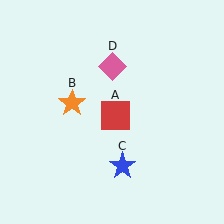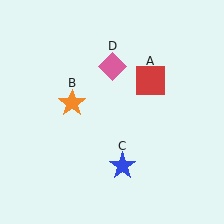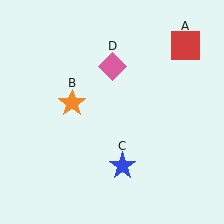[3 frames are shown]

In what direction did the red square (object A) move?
The red square (object A) moved up and to the right.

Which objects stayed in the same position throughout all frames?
Orange star (object B) and blue star (object C) and pink diamond (object D) remained stationary.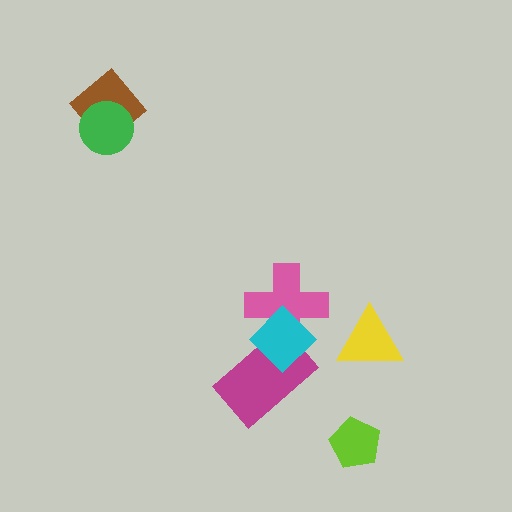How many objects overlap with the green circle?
1 object overlaps with the green circle.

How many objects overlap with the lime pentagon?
0 objects overlap with the lime pentagon.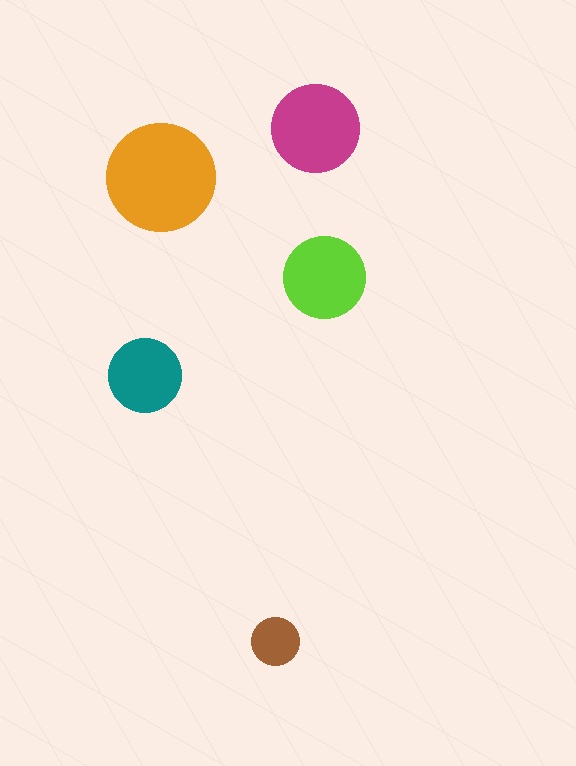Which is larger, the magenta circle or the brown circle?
The magenta one.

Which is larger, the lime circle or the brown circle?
The lime one.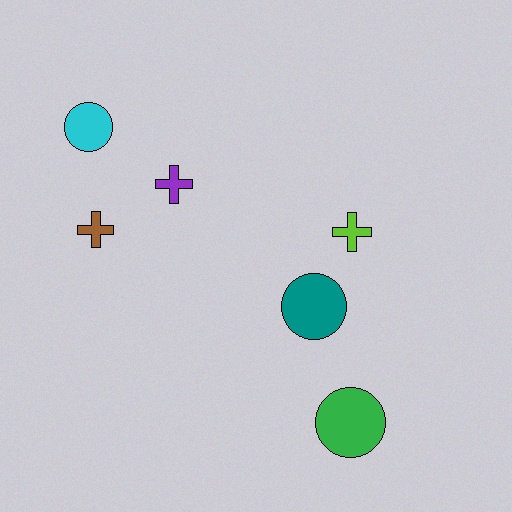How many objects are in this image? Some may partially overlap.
There are 6 objects.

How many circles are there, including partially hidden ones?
There are 3 circles.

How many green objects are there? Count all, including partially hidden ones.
There is 1 green object.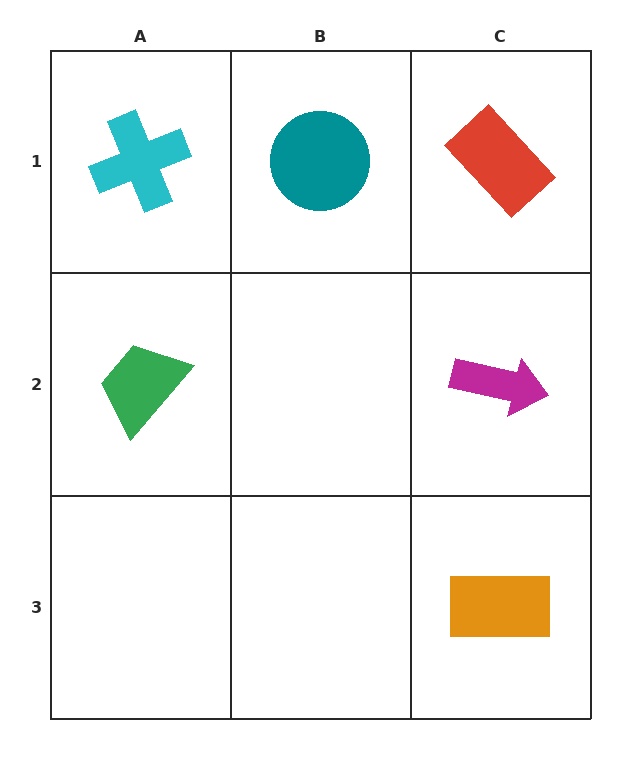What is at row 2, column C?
A magenta arrow.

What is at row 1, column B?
A teal circle.